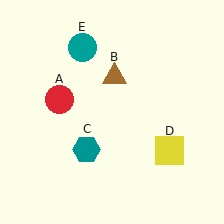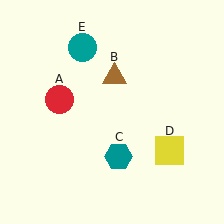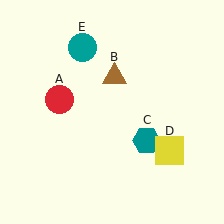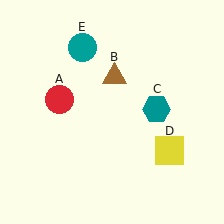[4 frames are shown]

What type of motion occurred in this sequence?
The teal hexagon (object C) rotated counterclockwise around the center of the scene.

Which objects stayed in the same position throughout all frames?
Red circle (object A) and brown triangle (object B) and yellow square (object D) and teal circle (object E) remained stationary.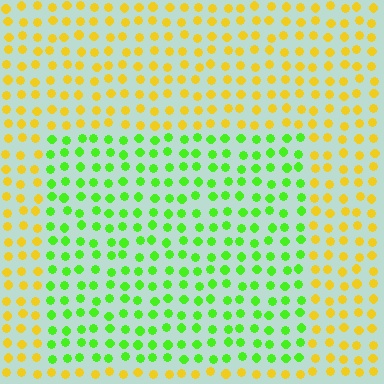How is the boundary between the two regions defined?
The boundary is defined purely by a slight shift in hue (about 59 degrees). Spacing, size, and orientation are identical on both sides.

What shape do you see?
I see a rectangle.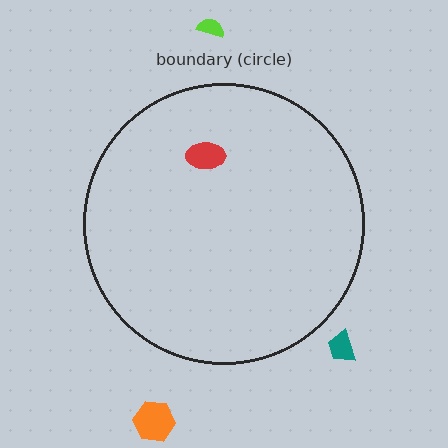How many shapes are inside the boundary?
1 inside, 3 outside.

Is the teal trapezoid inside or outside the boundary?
Outside.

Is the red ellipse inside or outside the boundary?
Inside.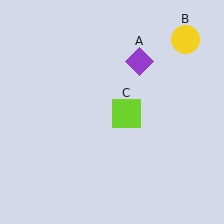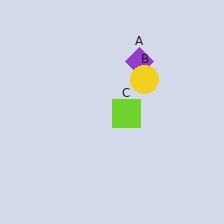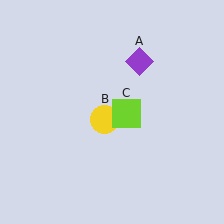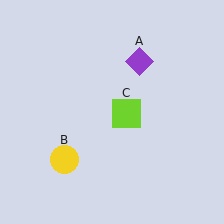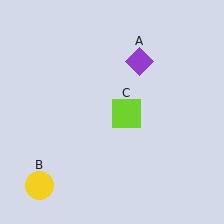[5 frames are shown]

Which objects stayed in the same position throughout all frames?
Purple diamond (object A) and lime square (object C) remained stationary.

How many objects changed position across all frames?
1 object changed position: yellow circle (object B).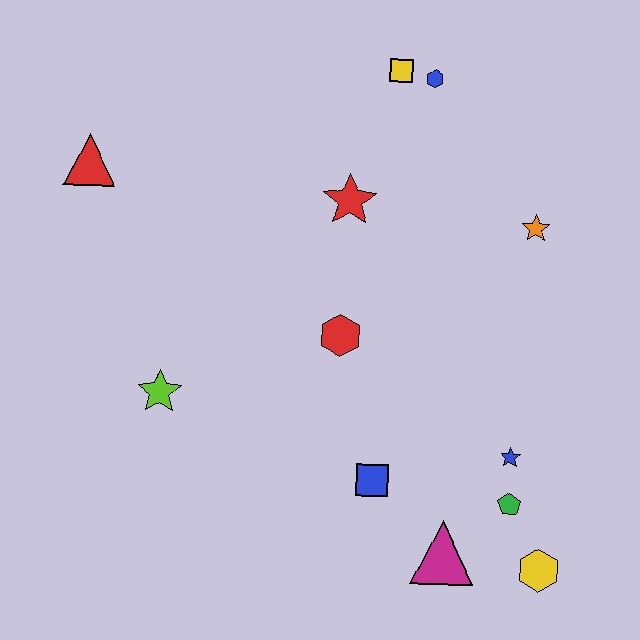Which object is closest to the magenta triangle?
The green pentagon is closest to the magenta triangle.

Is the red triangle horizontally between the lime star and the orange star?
No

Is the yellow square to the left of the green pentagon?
Yes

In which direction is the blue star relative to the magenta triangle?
The blue star is above the magenta triangle.